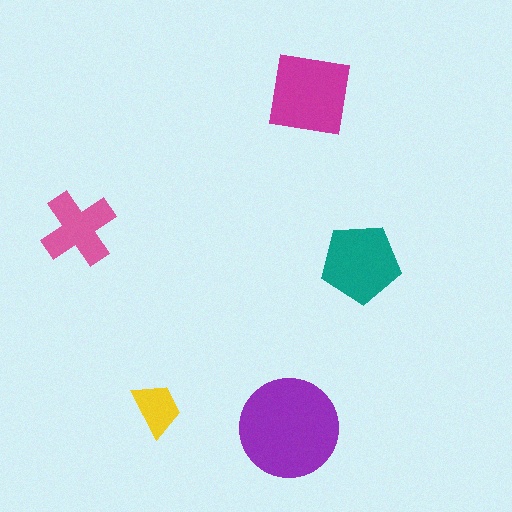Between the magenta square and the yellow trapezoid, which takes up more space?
The magenta square.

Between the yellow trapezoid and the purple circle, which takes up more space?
The purple circle.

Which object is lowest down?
The purple circle is bottommost.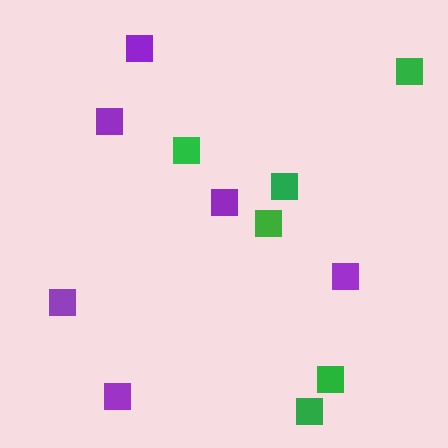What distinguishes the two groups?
There are 2 groups: one group of green squares (6) and one group of purple squares (6).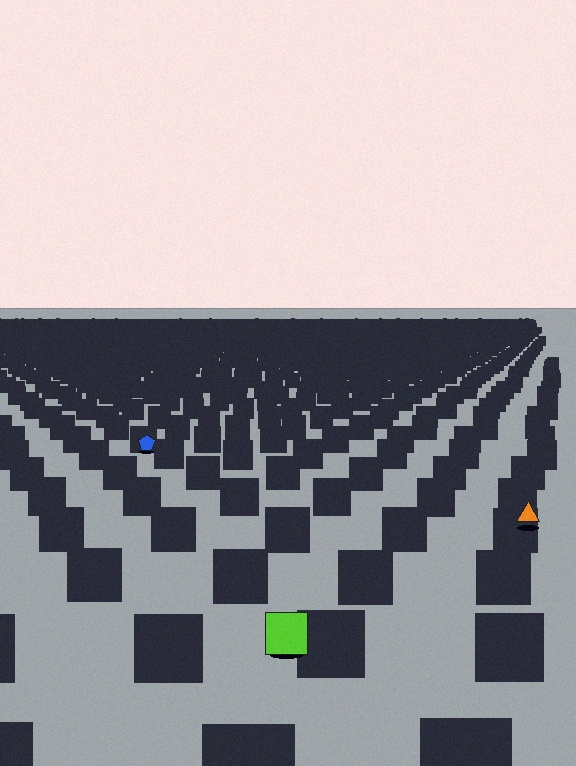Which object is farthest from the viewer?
The blue pentagon is farthest from the viewer. It appears smaller and the ground texture around it is denser.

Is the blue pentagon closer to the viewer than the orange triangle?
No. The orange triangle is closer — you can tell from the texture gradient: the ground texture is coarser near it.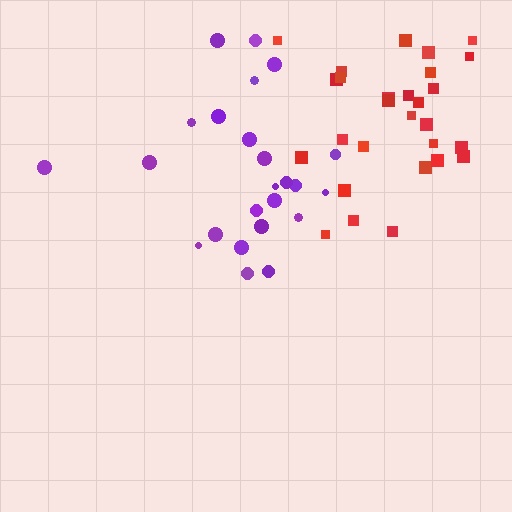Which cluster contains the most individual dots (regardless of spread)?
Red (28).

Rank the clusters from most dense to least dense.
red, purple.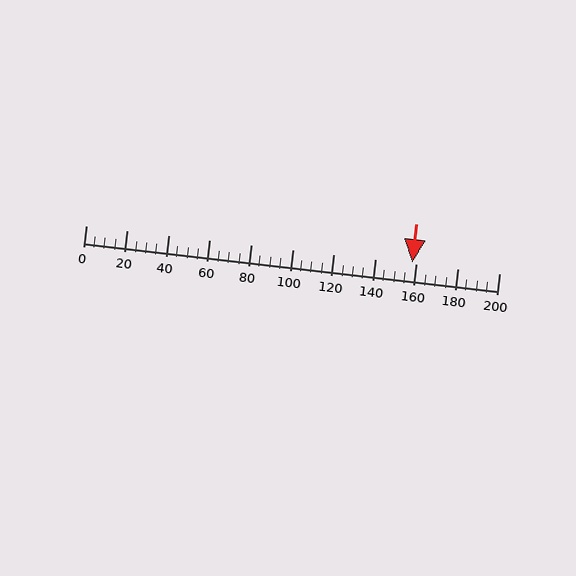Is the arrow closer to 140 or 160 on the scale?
The arrow is closer to 160.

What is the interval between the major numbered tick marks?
The major tick marks are spaced 20 units apart.